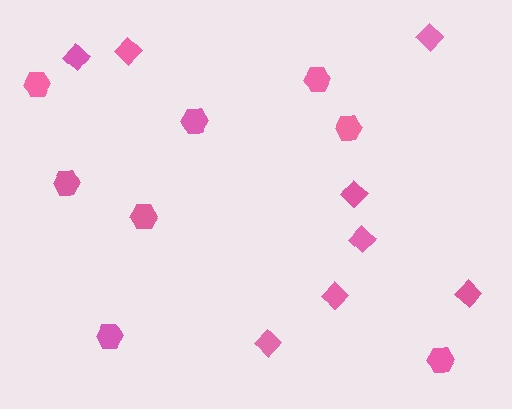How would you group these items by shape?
There are 2 groups: one group of hexagons (8) and one group of diamonds (8).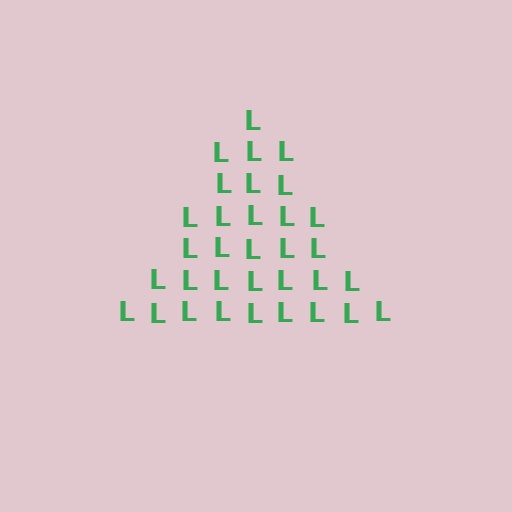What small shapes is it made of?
It is made of small letter L's.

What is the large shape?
The large shape is a triangle.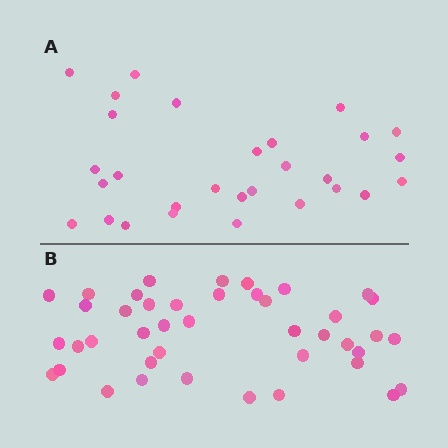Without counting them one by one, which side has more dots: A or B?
Region B (the bottom region) has more dots.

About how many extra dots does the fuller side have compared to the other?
Region B has approximately 15 more dots than region A.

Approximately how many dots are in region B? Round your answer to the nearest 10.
About 40 dots. (The exact count is 42, which rounds to 40.)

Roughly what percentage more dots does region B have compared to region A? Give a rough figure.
About 45% more.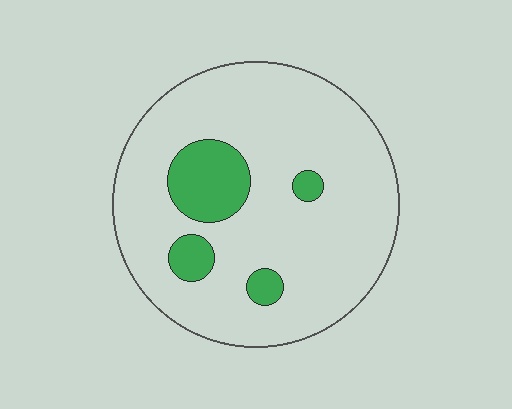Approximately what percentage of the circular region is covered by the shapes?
Approximately 15%.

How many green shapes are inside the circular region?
4.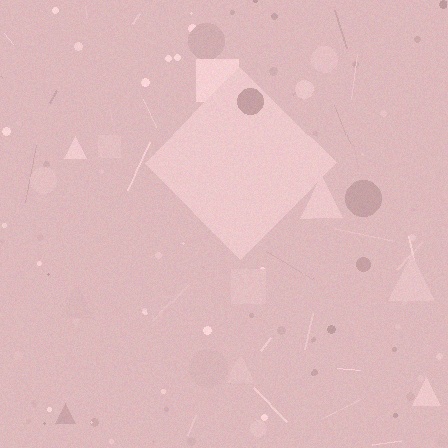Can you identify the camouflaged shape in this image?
The camouflaged shape is a diamond.